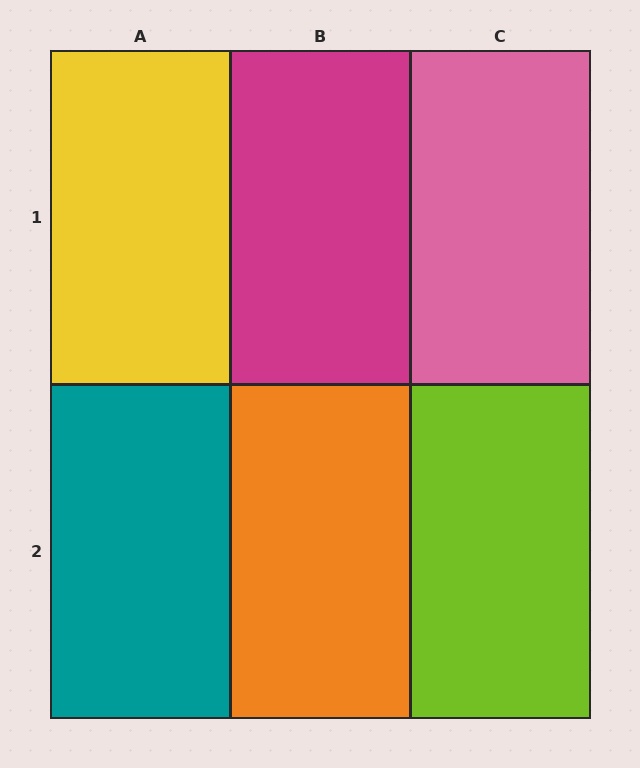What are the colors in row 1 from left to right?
Yellow, magenta, pink.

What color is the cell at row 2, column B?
Orange.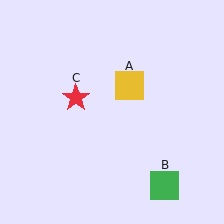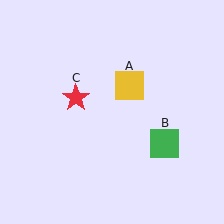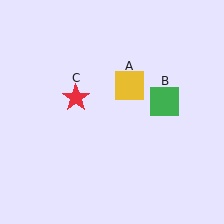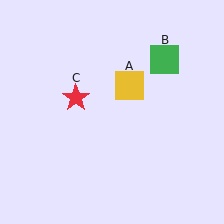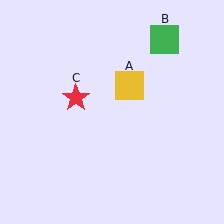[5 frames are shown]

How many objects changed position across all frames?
1 object changed position: green square (object B).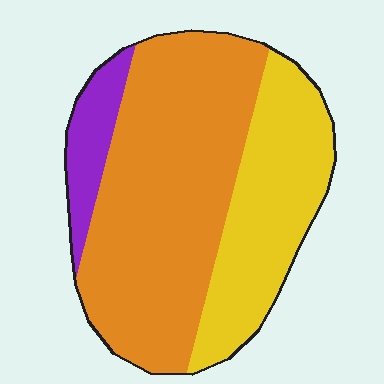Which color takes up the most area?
Orange, at roughly 60%.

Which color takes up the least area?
Purple, at roughly 10%.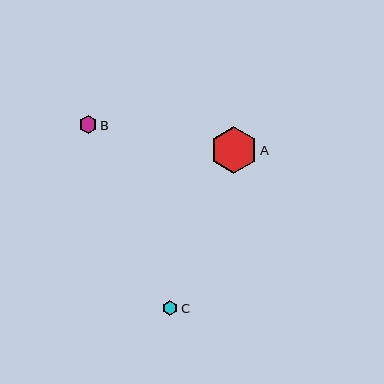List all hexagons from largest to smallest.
From largest to smallest: A, B, C.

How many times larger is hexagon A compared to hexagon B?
Hexagon A is approximately 2.6 times the size of hexagon B.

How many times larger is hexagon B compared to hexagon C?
Hexagon B is approximately 1.2 times the size of hexagon C.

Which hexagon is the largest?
Hexagon A is the largest with a size of approximately 47 pixels.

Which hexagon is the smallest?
Hexagon C is the smallest with a size of approximately 15 pixels.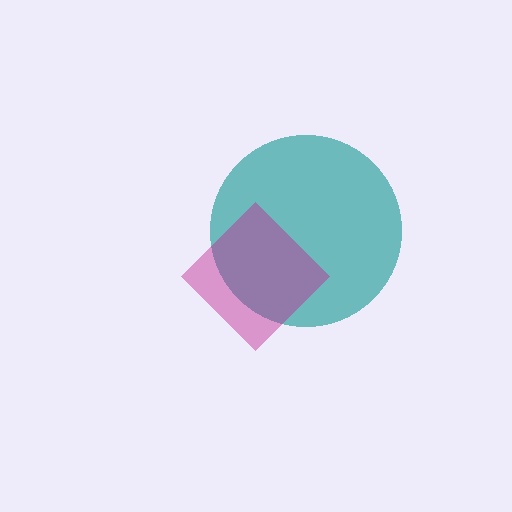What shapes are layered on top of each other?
The layered shapes are: a teal circle, a magenta diamond.